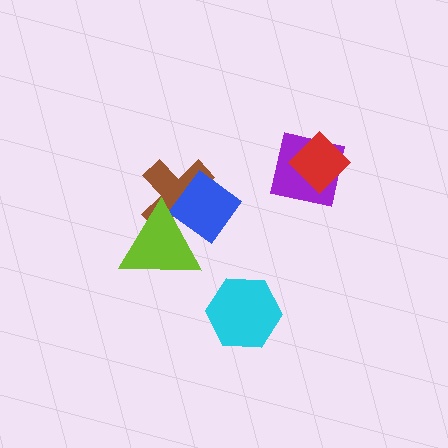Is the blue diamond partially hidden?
Yes, it is partially covered by another shape.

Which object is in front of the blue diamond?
The lime triangle is in front of the blue diamond.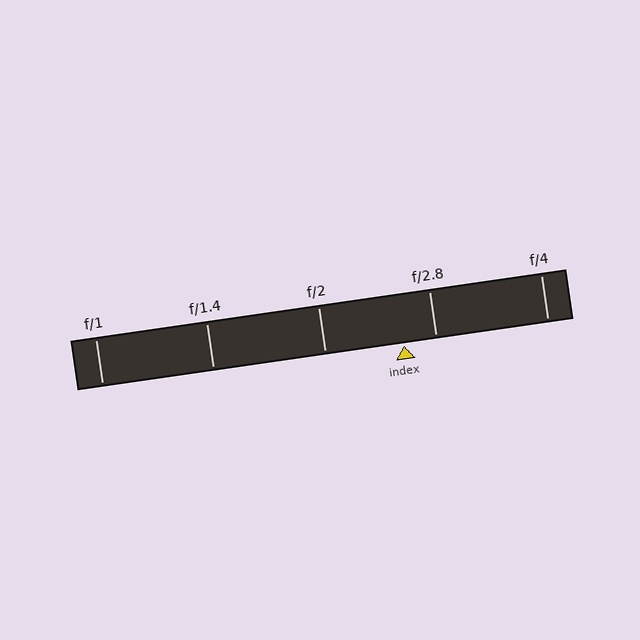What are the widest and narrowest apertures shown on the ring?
The widest aperture shown is f/1 and the narrowest is f/4.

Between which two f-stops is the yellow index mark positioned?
The index mark is between f/2 and f/2.8.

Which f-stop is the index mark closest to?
The index mark is closest to f/2.8.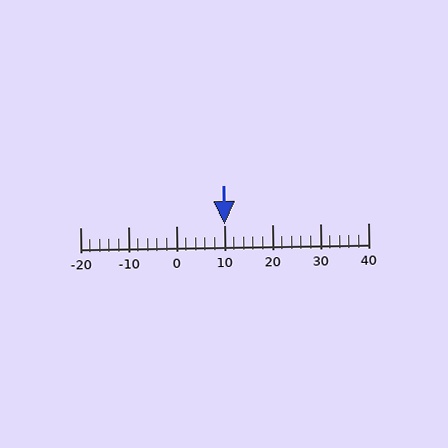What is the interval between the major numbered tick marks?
The major tick marks are spaced 10 units apart.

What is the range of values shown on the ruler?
The ruler shows values from -20 to 40.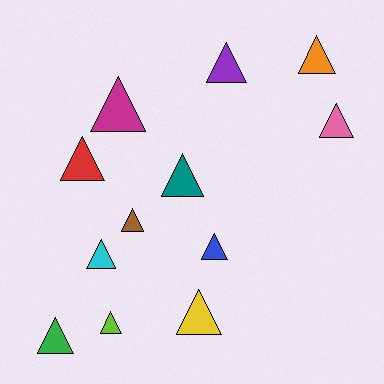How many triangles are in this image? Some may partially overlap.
There are 12 triangles.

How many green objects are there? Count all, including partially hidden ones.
There is 1 green object.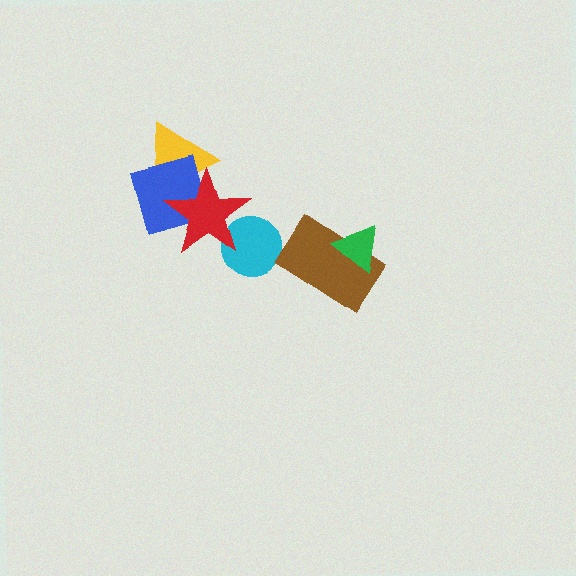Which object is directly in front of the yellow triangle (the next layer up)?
The blue diamond is directly in front of the yellow triangle.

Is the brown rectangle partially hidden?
Yes, it is partially covered by another shape.